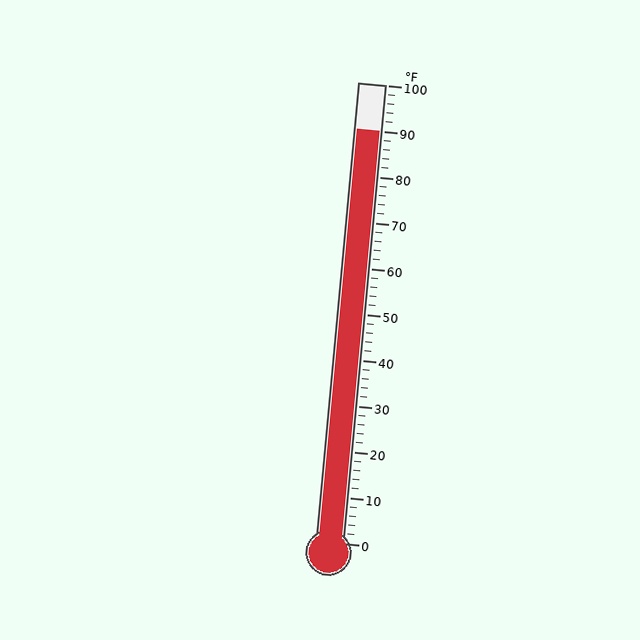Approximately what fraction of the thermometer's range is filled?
The thermometer is filled to approximately 90% of its range.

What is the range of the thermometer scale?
The thermometer scale ranges from 0°F to 100°F.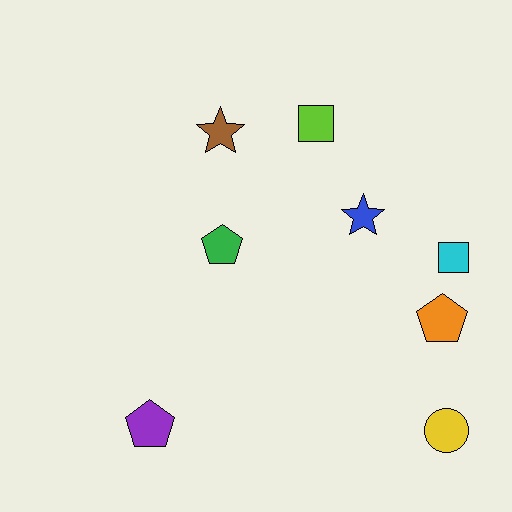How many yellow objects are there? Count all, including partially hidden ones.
There is 1 yellow object.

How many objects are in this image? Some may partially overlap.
There are 8 objects.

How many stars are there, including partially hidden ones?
There are 2 stars.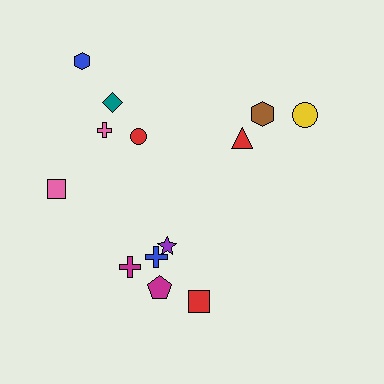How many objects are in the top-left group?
There are 5 objects.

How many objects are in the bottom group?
There are 5 objects.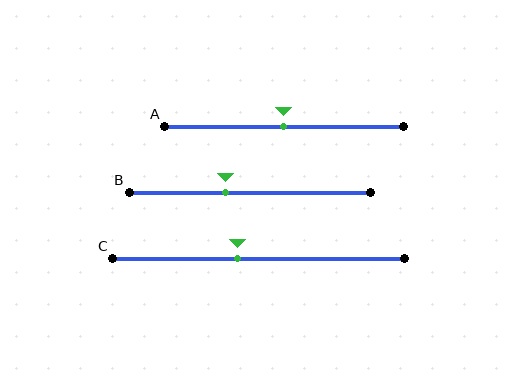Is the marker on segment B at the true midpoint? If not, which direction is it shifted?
No, the marker on segment B is shifted to the left by about 10% of the segment length.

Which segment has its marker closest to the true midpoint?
Segment A has its marker closest to the true midpoint.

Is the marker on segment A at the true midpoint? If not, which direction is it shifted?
Yes, the marker on segment A is at the true midpoint.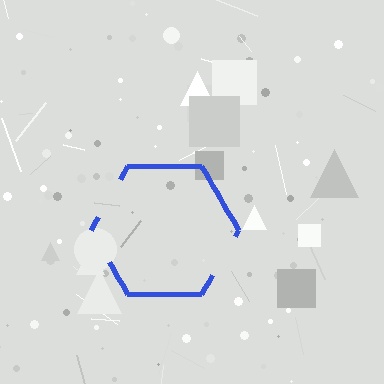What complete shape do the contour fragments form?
The contour fragments form a hexagon.